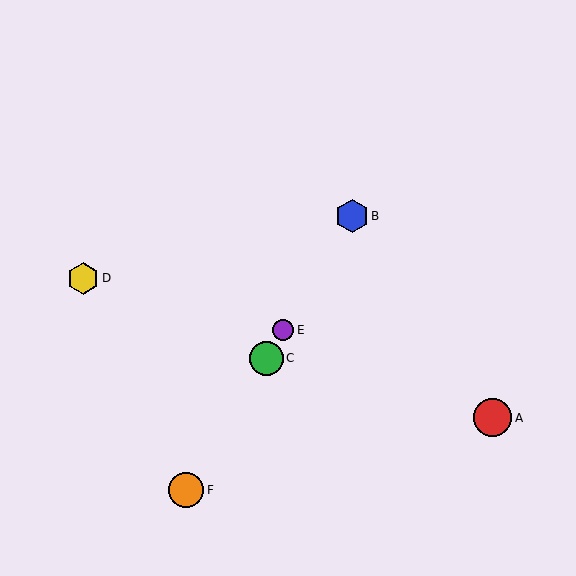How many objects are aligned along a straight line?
4 objects (B, C, E, F) are aligned along a straight line.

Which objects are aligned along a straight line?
Objects B, C, E, F are aligned along a straight line.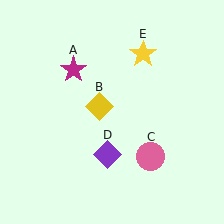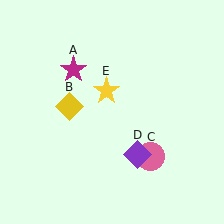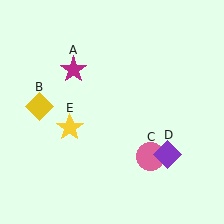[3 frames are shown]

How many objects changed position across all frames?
3 objects changed position: yellow diamond (object B), purple diamond (object D), yellow star (object E).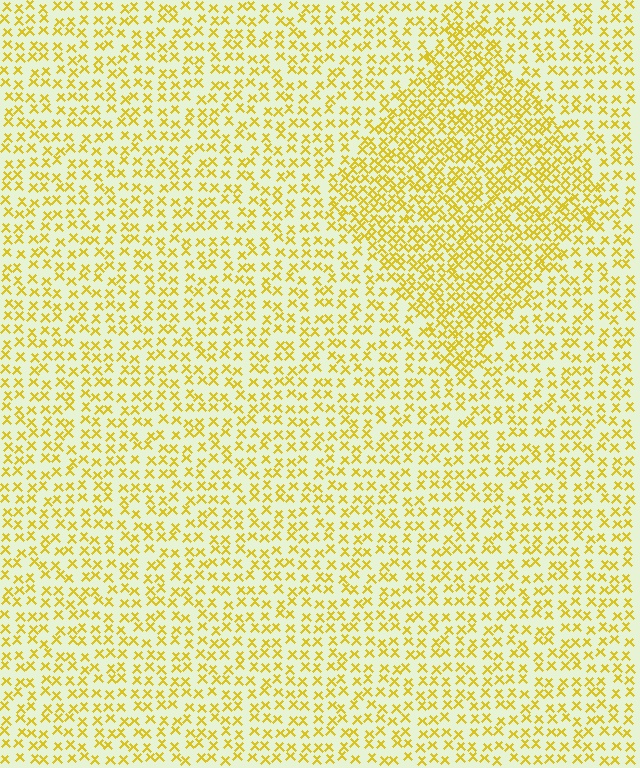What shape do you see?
I see a diamond.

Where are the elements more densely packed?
The elements are more densely packed inside the diamond boundary.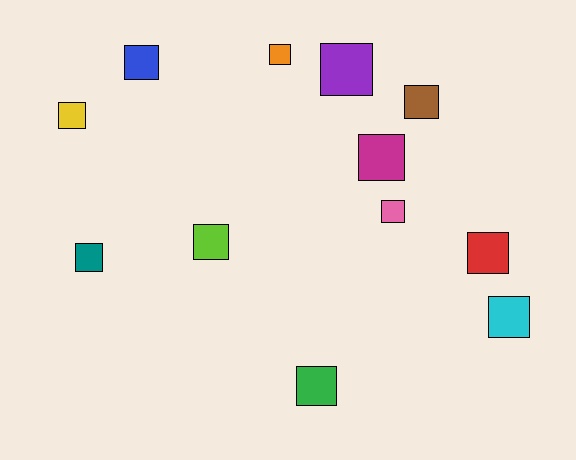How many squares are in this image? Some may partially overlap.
There are 12 squares.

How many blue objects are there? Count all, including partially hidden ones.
There is 1 blue object.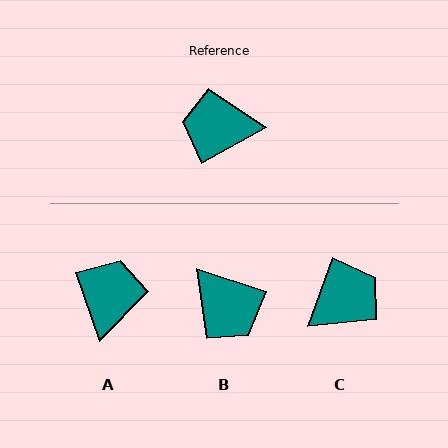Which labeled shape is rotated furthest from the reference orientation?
C, about 140 degrees away.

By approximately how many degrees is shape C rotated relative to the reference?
Approximately 140 degrees clockwise.